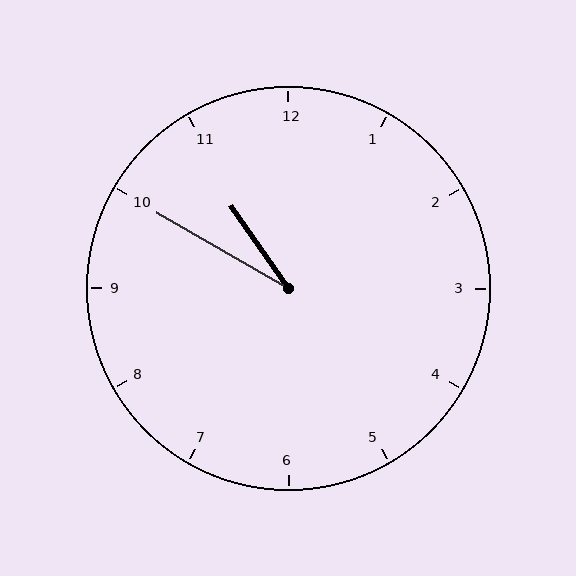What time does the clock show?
10:50.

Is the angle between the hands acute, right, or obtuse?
It is acute.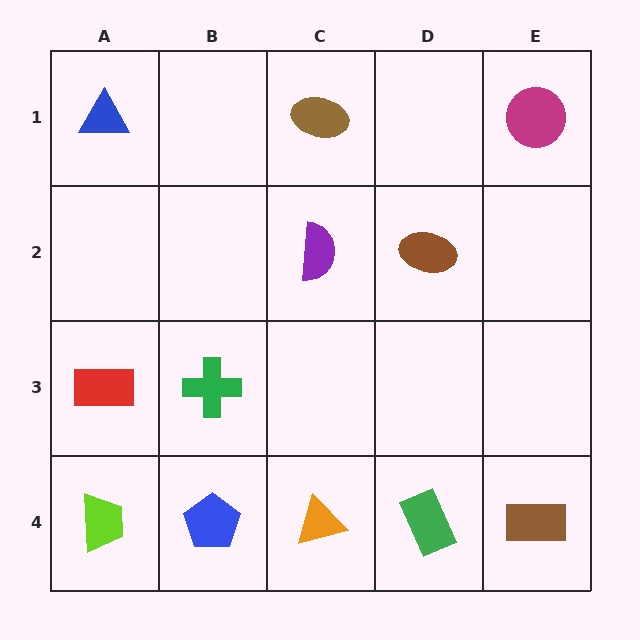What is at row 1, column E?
A magenta circle.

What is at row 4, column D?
A green rectangle.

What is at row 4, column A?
A lime trapezoid.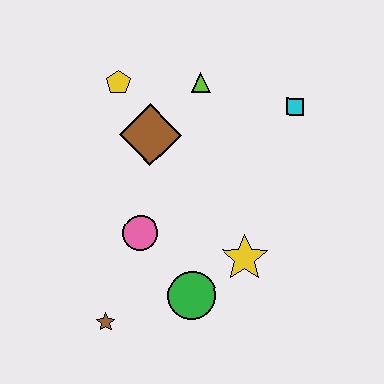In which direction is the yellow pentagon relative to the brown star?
The yellow pentagon is above the brown star.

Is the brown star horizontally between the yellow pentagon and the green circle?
No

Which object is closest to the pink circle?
The green circle is closest to the pink circle.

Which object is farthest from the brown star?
The cyan square is farthest from the brown star.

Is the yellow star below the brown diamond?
Yes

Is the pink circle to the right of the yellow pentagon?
Yes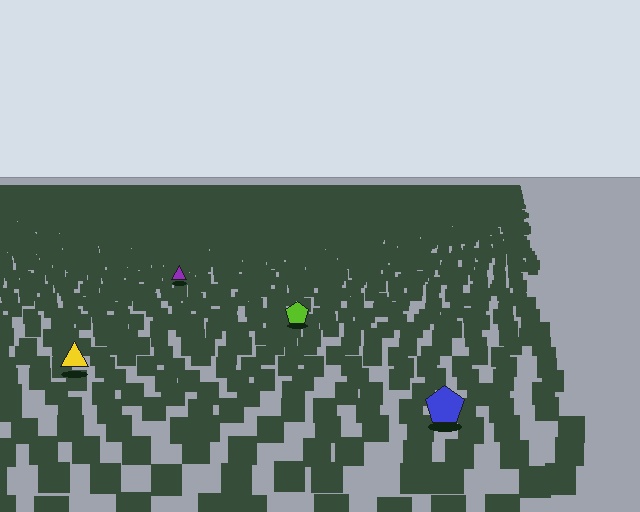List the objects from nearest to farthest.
From nearest to farthest: the blue pentagon, the yellow triangle, the lime pentagon, the purple triangle.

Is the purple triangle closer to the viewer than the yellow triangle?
No. The yellow triangle is closer — you can tell from the texture gradient: the ground texture is coarser near it.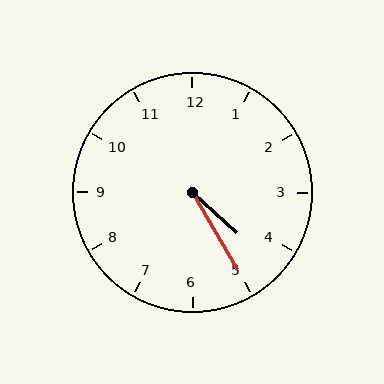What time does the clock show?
4:25.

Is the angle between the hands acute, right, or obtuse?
It is acute.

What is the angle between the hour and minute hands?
Approximately 18 degrees.